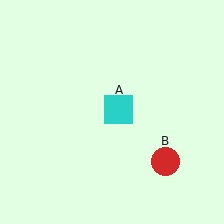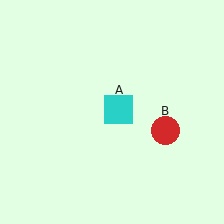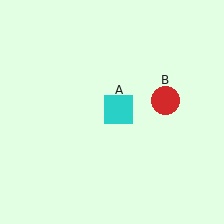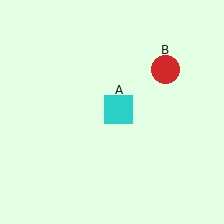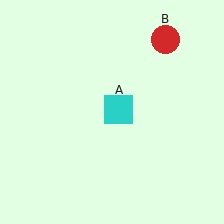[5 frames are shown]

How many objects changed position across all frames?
1 object changed position: red circle (object B).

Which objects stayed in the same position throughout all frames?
Cyan square (object A) remained stationary.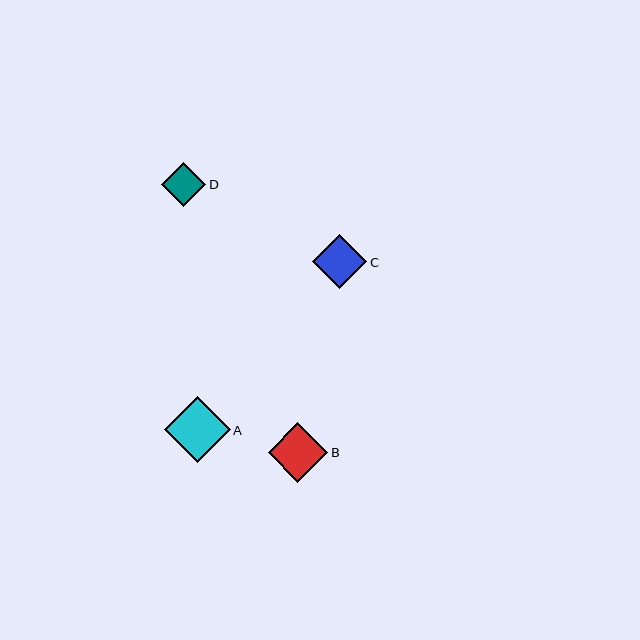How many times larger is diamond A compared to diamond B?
Diamond A is approximately 1.1 times the size of diamond B.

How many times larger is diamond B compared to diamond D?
Diamond B is approximately 1.3 times the size of diamond D.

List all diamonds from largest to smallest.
From largest to smallest: A, B, C, D.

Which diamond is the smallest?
Diamond D is the smallest with a size of approximately 44 pixels.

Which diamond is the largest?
Diamond A is the largest with a size of approximately 66 pixels.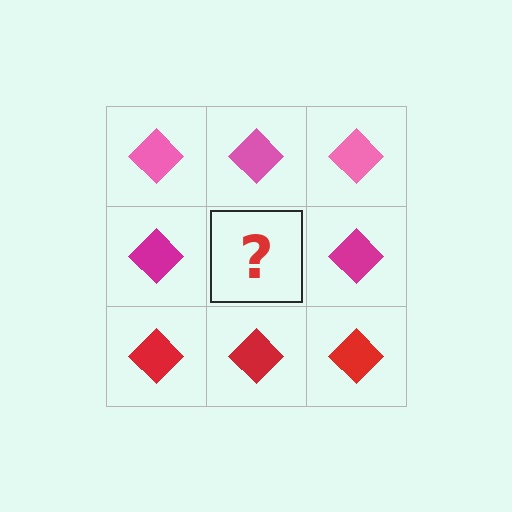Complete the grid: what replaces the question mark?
The question mark should be replaced with a magenta diamond.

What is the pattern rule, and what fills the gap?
The rule is that each row has a consistent color. The gap should be filled with a magenta diamond.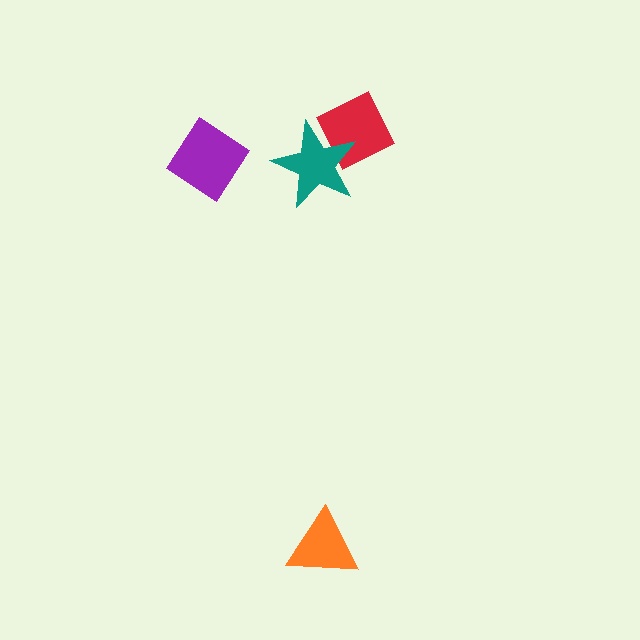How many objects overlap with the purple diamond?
0 objects overlap with the purple diamond.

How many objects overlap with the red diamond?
1 object overlaps with the red diamond.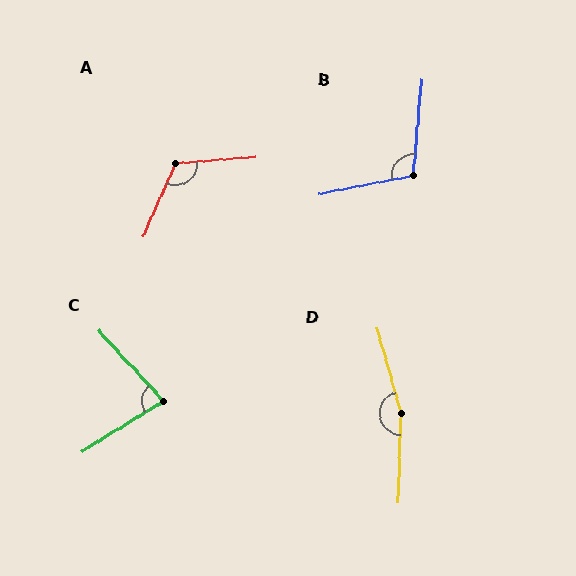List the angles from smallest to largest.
C (79°), B (106°), A (118°), D (162°).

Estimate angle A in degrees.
Approximately 118 degrees.